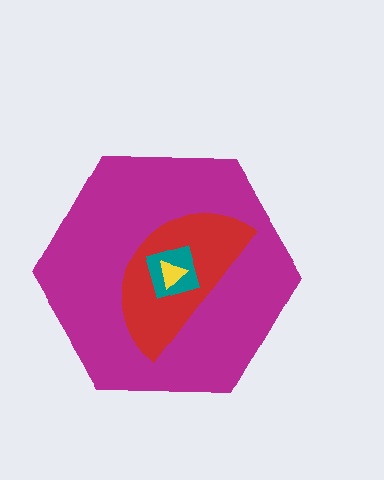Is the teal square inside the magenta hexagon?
Yes.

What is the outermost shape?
The magenta hexagon.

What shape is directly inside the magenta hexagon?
The red semicircle.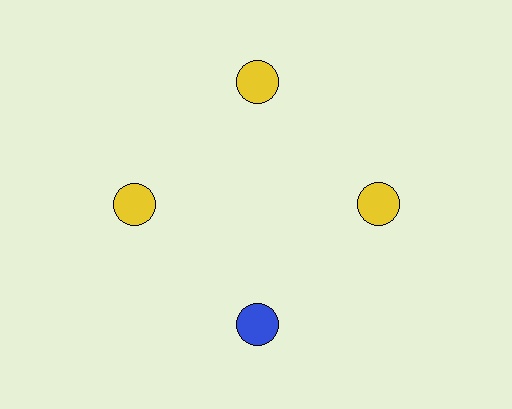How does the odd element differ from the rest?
It has a different color: blue instead of yellow.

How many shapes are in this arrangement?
There are 4 shapes arranged in a ring pattern.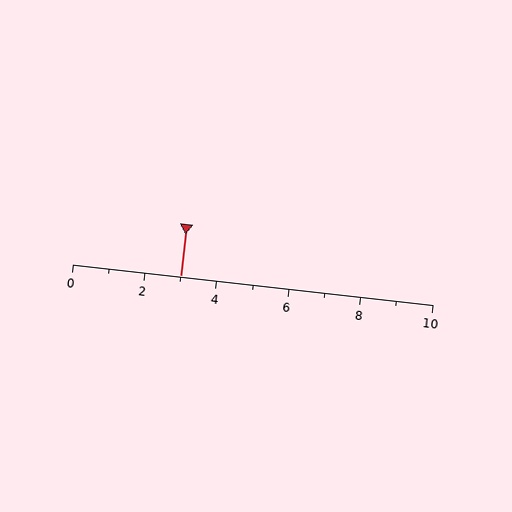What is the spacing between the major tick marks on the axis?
The major ticks are spaced 2 apart.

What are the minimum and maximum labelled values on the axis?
The axis runs from 0 to 10.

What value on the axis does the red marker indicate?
The marker indicates approximately 3.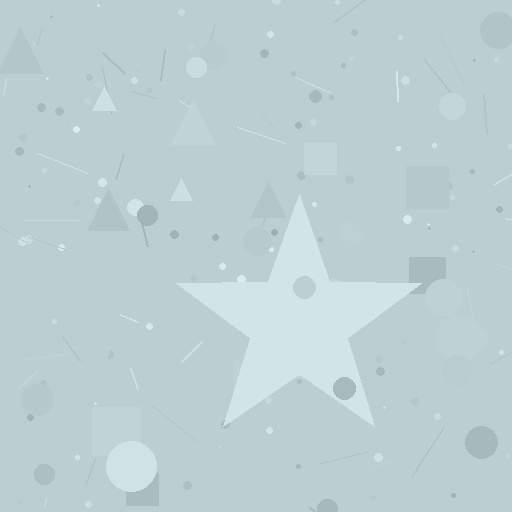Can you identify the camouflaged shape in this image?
The camouflaged shape is a star.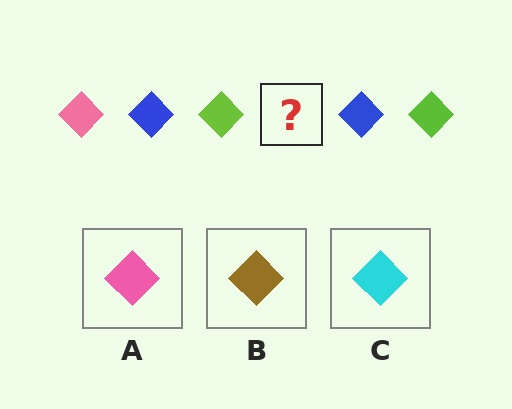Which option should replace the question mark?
Option A.